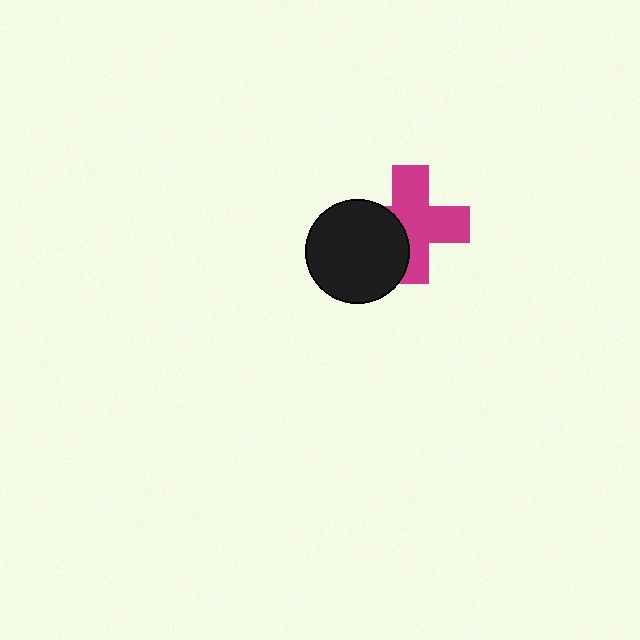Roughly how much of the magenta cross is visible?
Most of it is visible (roughly 67%).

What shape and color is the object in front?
The object in front is a black circle.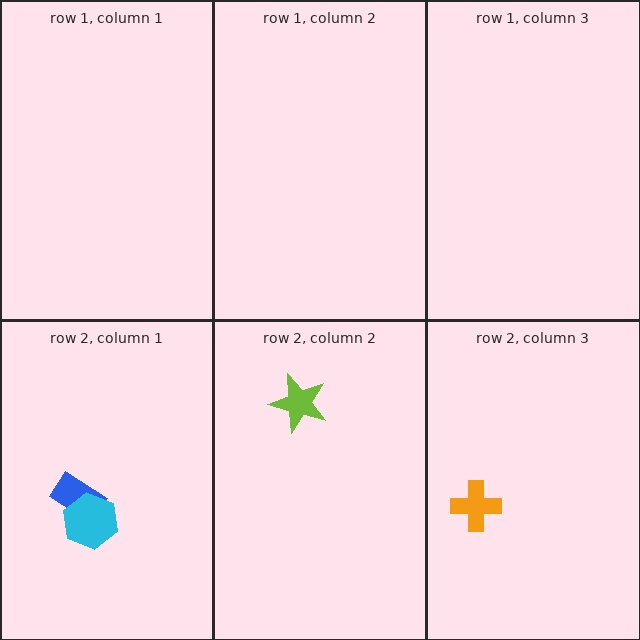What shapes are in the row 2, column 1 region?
The blue rectangle, the cyan hexagon.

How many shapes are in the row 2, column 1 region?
2.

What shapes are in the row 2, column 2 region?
The lime star.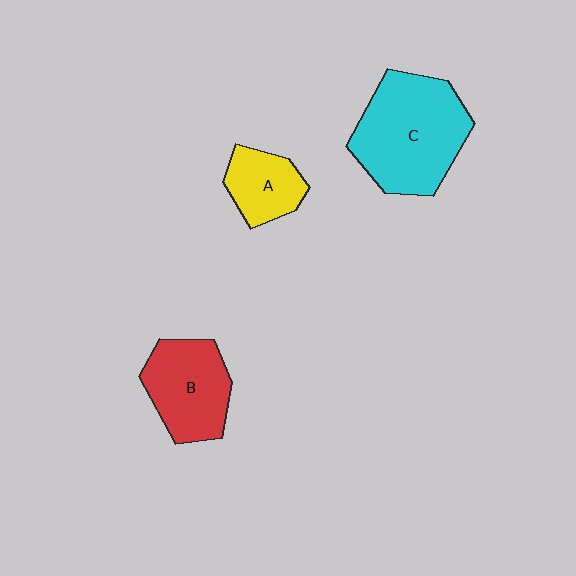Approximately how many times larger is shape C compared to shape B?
Approximately 1.5 times.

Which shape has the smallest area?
Shape A (yellow).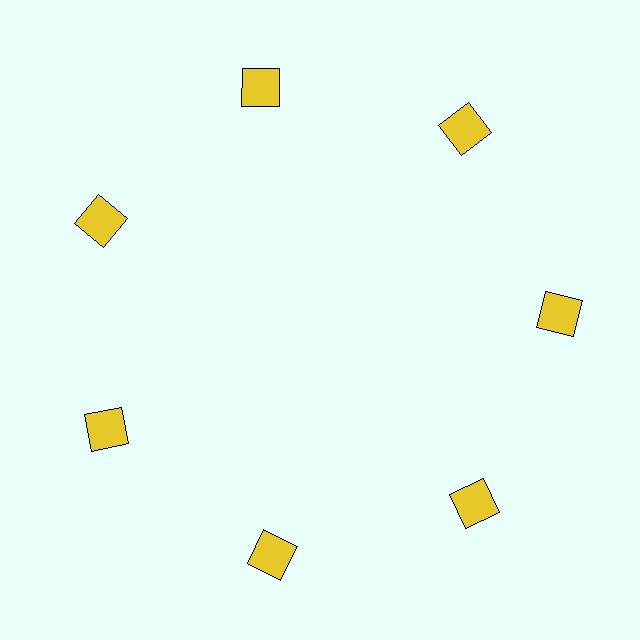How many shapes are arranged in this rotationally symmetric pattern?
There are 7 shapes, arranged in 7 groups of 1.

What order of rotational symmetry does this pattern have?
This pattern has 7-fold rotational symmetry.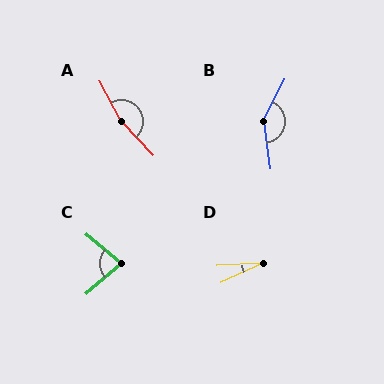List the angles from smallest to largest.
D (21°), C (80°), B (145°), A (164°).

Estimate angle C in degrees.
Approximately 80 degrees.